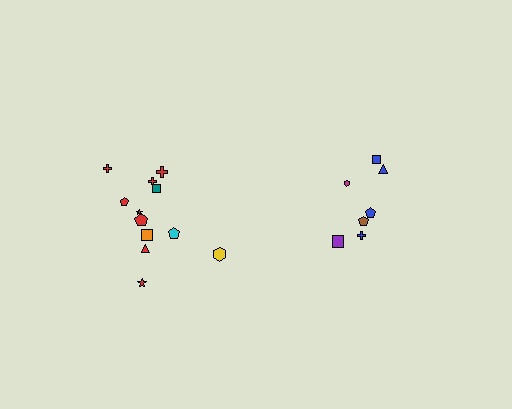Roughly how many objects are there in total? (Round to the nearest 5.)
Roughly 20 objects in total.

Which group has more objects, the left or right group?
The left group.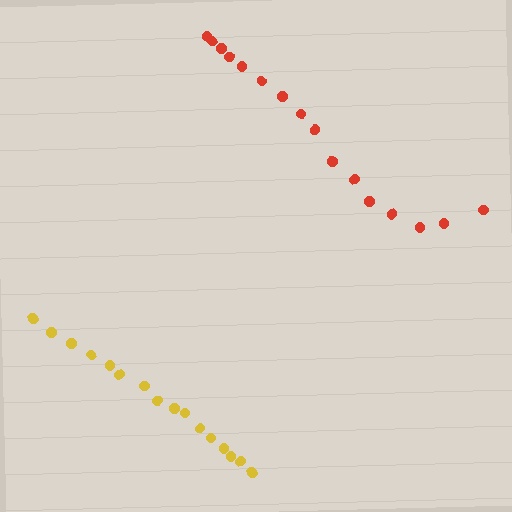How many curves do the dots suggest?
There are 2 distinct paths.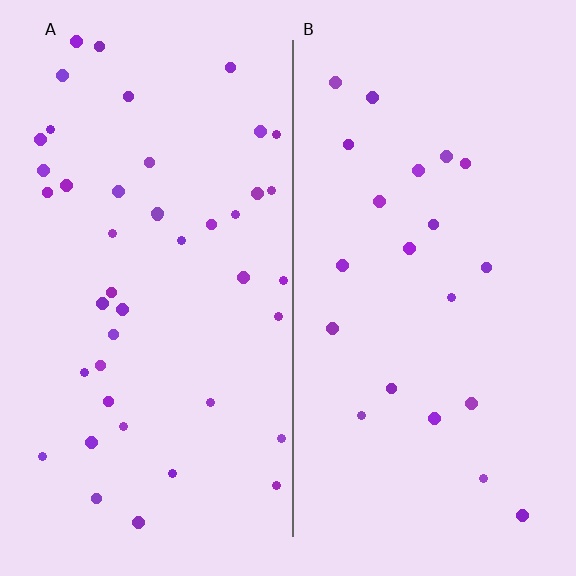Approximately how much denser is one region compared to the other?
Approximately 2.1× — region A over region B.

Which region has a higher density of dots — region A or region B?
A (the left).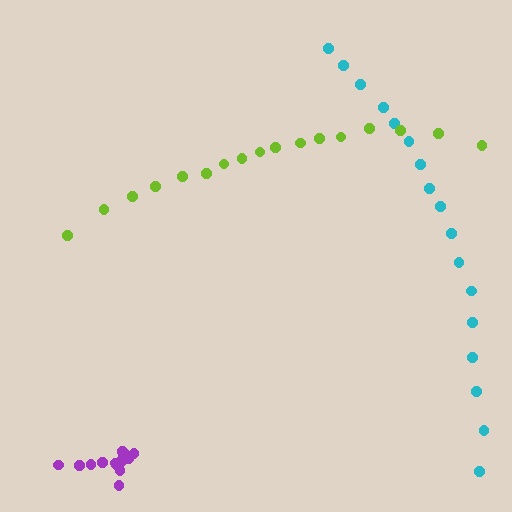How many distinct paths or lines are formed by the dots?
There are 3 distinct paths.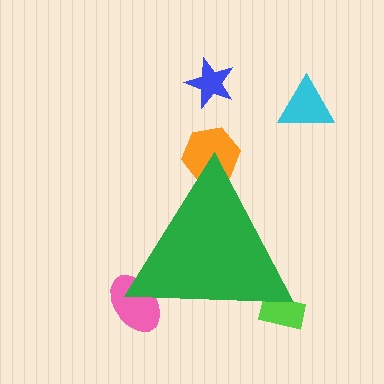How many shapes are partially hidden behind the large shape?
3 shapes are partially hidden.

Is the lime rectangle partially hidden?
Yes, the lime rectangle is partially hidden behind the green triangle.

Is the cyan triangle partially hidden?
No, the cyan triangle is fully visible.